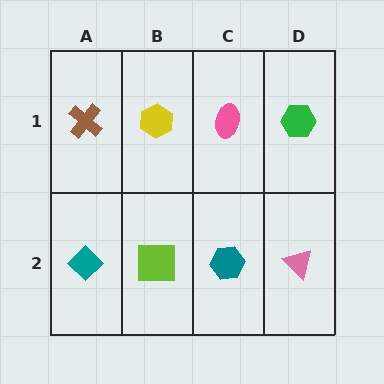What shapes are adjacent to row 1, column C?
A teal hexagon (row 2, column C), a yellow hexagon (row 1, column B), a green hexagon (row 1, column D).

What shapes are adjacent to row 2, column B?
A yellow hexagon (row 1, column B), a teal diamond (row 2, column A), a teal hexagon (row 2, column C).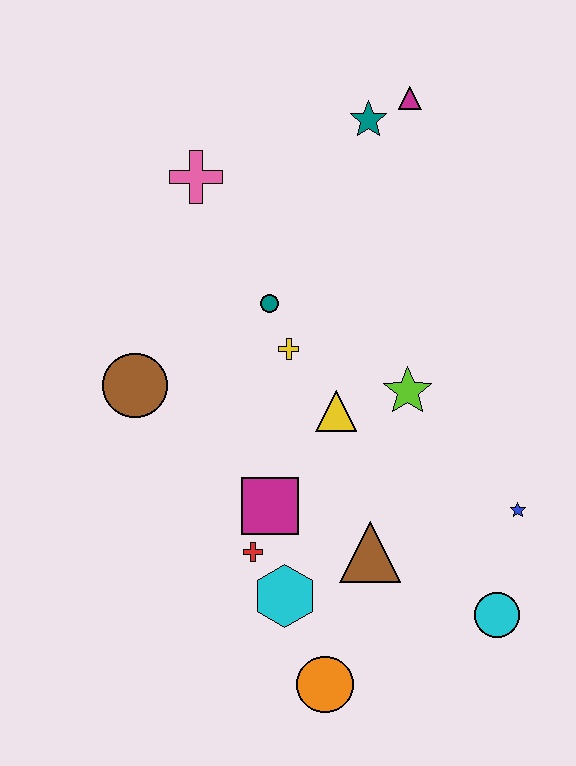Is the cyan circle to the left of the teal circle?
No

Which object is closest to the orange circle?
The cyan hexagon is closest to the orange circle.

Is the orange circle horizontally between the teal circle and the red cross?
No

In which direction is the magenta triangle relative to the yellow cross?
The magenta triangle is above the yellow cross.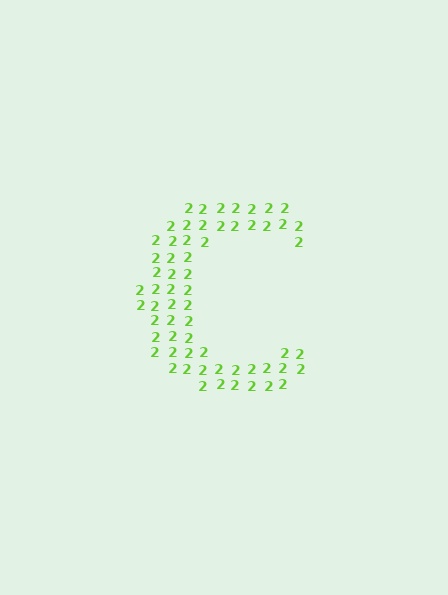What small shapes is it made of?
It is made of small digit 2's.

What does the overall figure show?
The overall figure shows the letter C.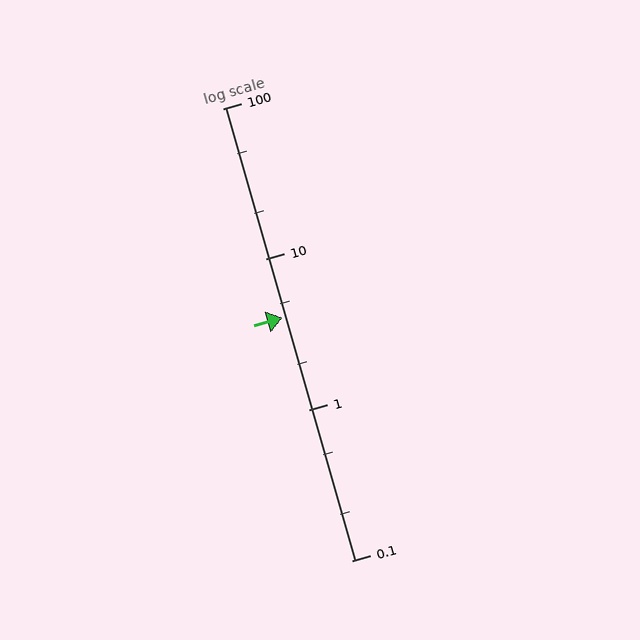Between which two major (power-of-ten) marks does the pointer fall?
The pointer is between 1 and 10.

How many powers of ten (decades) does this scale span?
The scale spans 3 decades, from 0.1 to 100.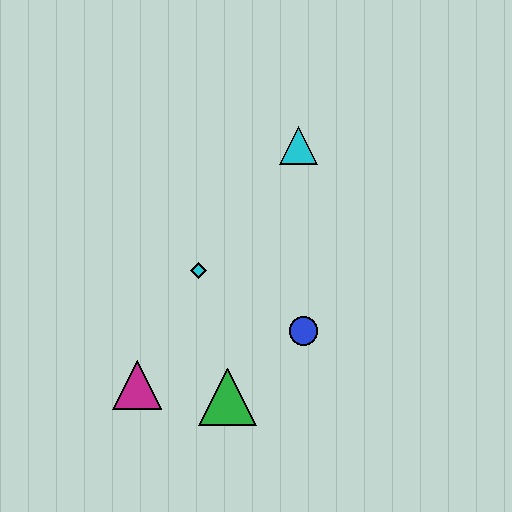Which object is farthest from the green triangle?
The cyan triangle is farthest from the green triangle.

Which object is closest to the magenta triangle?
The green triangle is closest to the magenta triangle.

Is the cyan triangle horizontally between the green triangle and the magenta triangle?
No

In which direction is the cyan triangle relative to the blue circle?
The cyan triangle is above the blue circle.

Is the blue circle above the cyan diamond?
No